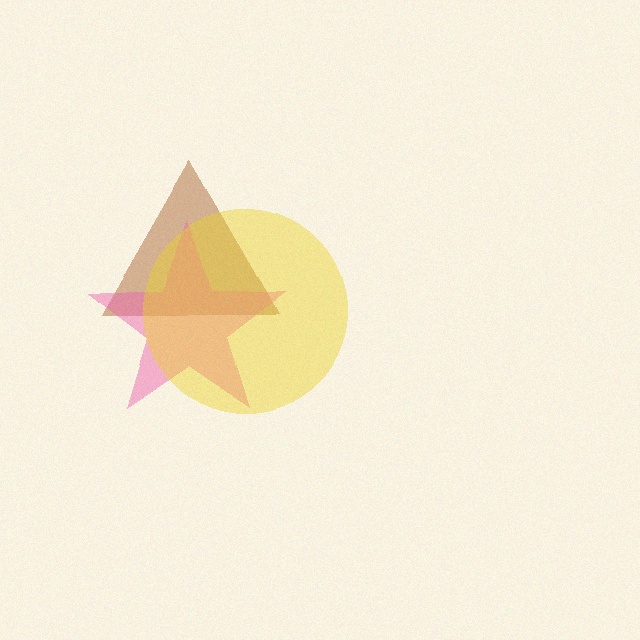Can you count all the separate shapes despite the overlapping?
Yes, there are 3 separate shapes.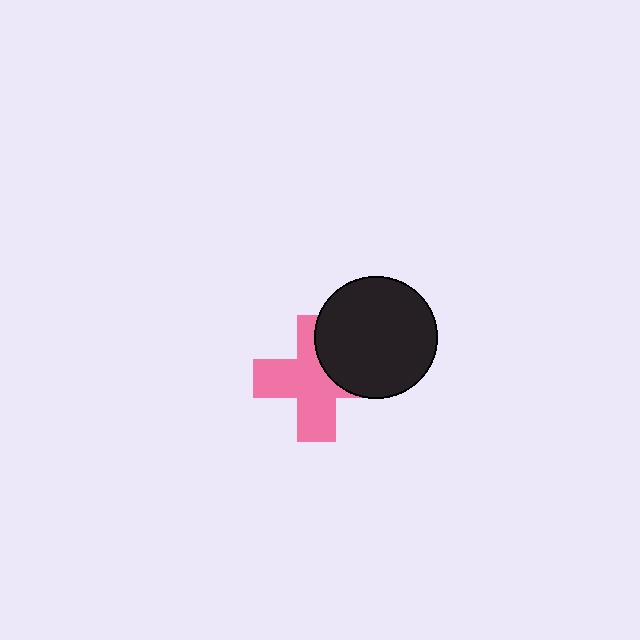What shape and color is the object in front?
The object in front is a black circle.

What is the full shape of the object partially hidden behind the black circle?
The partially hidden object is a pink cross.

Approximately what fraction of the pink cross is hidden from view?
Roughly 33% of the pink cross is hidden behind the black circle.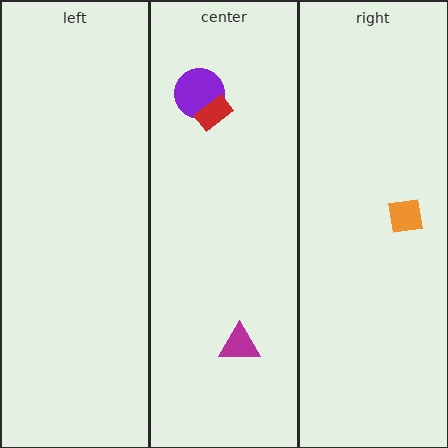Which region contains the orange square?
The right region.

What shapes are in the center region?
The magenta triangle, the purple circle, the red rectangle.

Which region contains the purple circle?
The center region.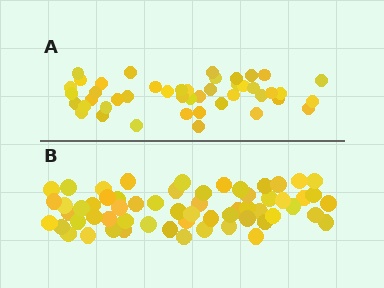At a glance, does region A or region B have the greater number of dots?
Region B (the bottom region) has more dots.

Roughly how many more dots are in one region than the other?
Region B has approximately 15 more dots than region A.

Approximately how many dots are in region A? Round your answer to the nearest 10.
About 40 dots. (The exact count is 45, which rounds to 40.)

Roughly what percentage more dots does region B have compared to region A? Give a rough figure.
About 35% more.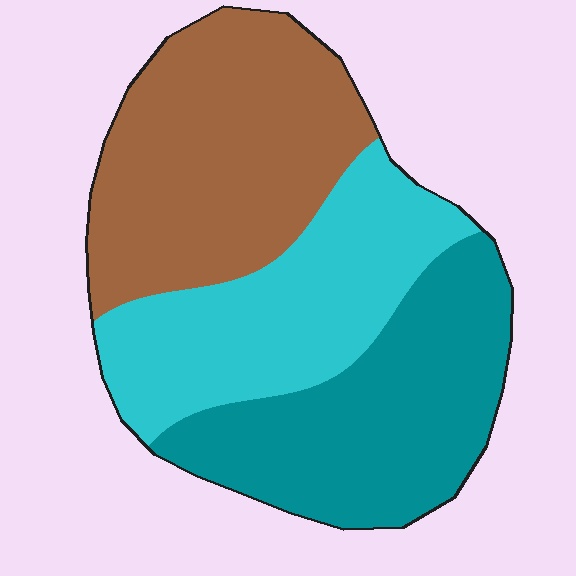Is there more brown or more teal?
Brown.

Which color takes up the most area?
Brown, at roughly 35%.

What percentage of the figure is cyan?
Cyan takes up between a quarter and a half of the figure.